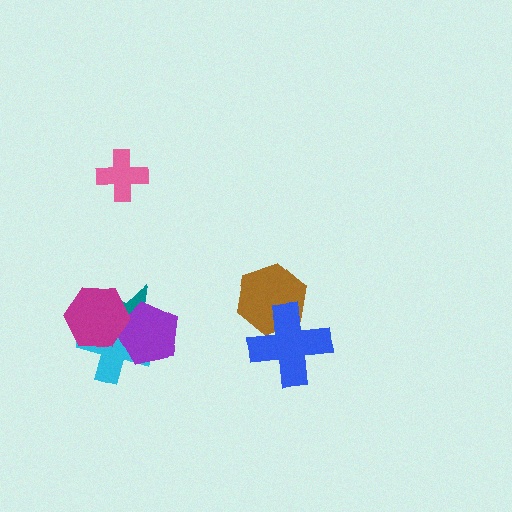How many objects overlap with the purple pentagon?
3 objects overlap with the purple pentagon.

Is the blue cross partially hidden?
No, no other shape covers it.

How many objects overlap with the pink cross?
0 objects overlap with the pink cross.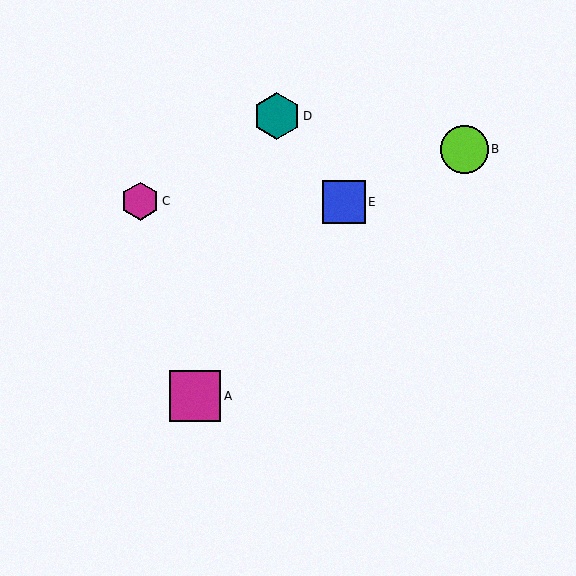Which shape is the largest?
The magenta square (labeled A) is the largest.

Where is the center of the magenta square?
The center of the magenta square is at (195, 396).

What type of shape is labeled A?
Shape A is a magenta square.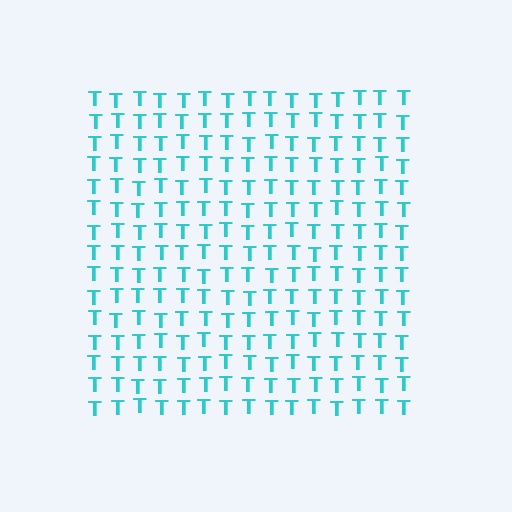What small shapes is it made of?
It is made of small letter T's.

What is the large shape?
The large shape is a square.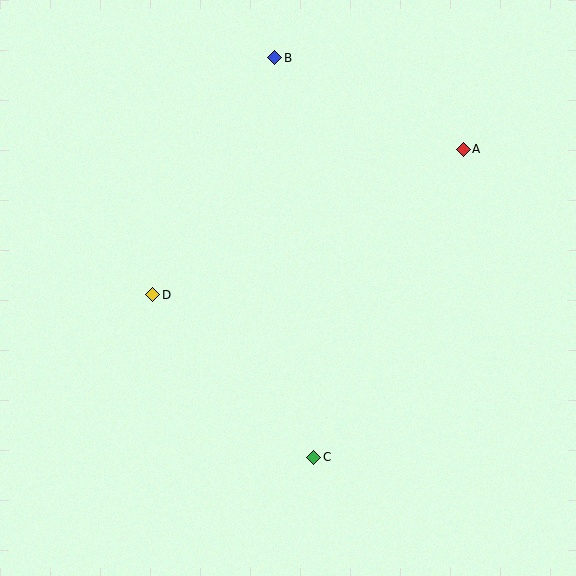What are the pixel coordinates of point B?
Point B is at (275, 58).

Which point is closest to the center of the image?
Point D at (153, 295) is closest to the center.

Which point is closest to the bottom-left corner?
Point D is closest to the bottom-left corner.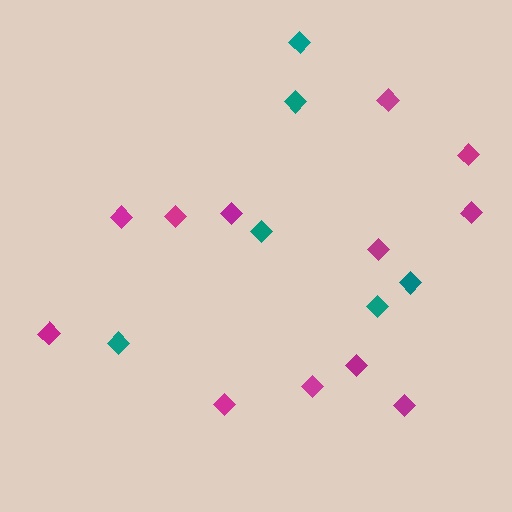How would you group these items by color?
There are 2 groups: one group of magenta diamonds (12) and one group of teal diamonds (6).